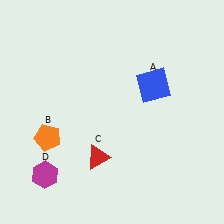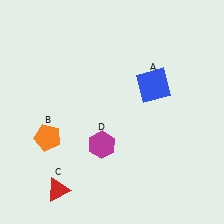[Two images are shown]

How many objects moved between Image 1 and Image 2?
2 objects moved between the two images.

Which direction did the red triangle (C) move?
The red triangle (C) moved left.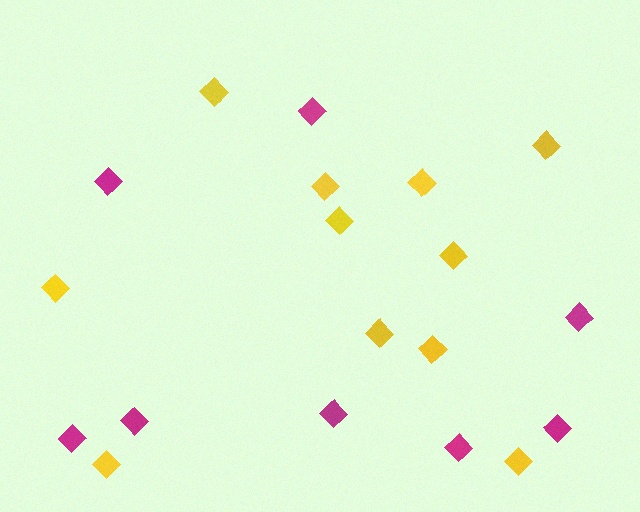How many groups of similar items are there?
There are 2 groups: one group of yellow diamonds (11) and one group of magenta diamonds (8).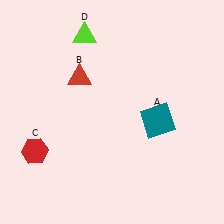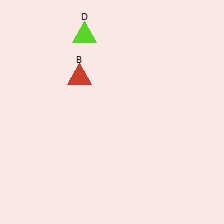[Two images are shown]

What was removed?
The teal square (A), the red hexagon (C) were removed in Image 2.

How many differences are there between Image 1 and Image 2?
There are 2 differences between the two images.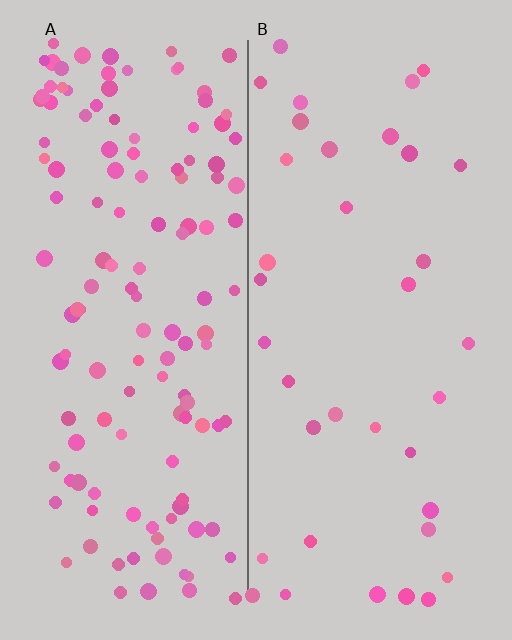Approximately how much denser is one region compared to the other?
Approximately 3.5× — region A over region B.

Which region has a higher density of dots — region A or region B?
A (the left).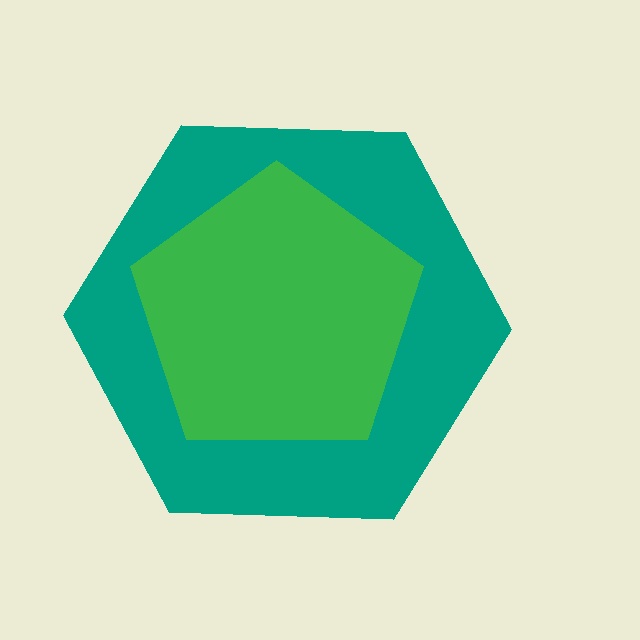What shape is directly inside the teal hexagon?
The green pentagon.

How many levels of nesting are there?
2.